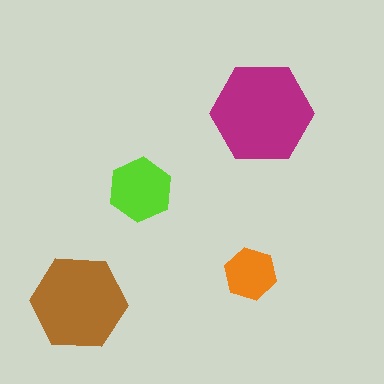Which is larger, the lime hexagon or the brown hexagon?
The brown one.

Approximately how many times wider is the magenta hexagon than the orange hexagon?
About 2 times wider.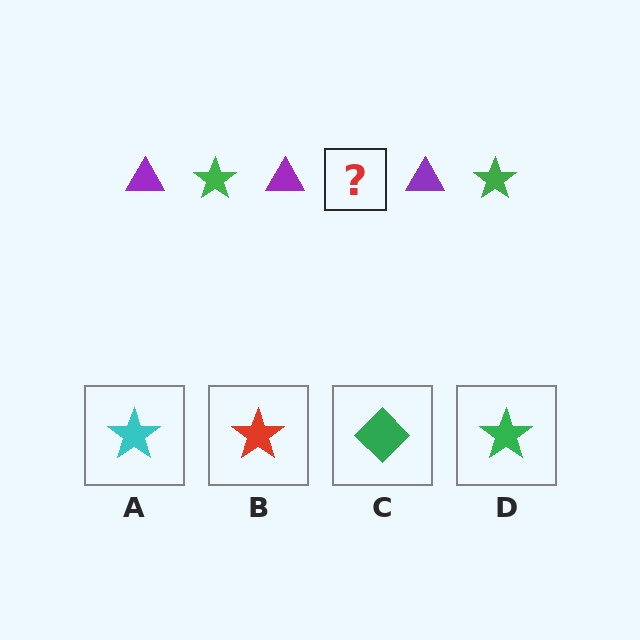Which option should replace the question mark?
Option D.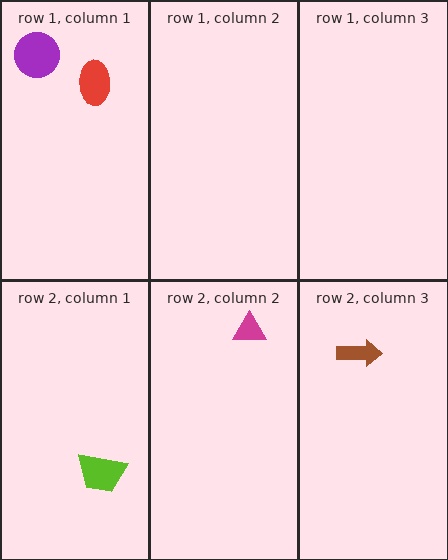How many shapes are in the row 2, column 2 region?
1.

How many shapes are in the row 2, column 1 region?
1.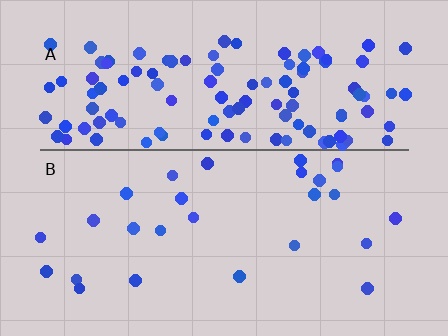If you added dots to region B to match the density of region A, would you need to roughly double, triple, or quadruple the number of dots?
Approximately quadruple.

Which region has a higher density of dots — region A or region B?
A (the top).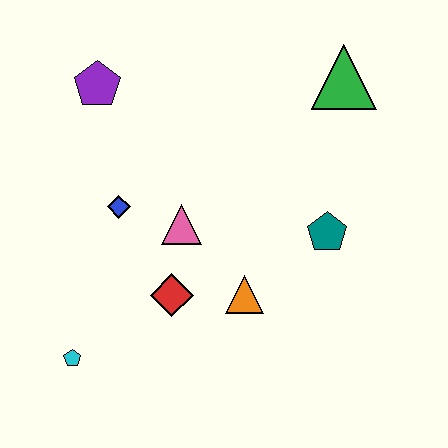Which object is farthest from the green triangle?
The cyan pentagon is farthest from the green triangle.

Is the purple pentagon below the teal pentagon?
No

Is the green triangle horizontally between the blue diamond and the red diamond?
No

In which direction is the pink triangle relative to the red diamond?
The pink triangle is above the red diamond.